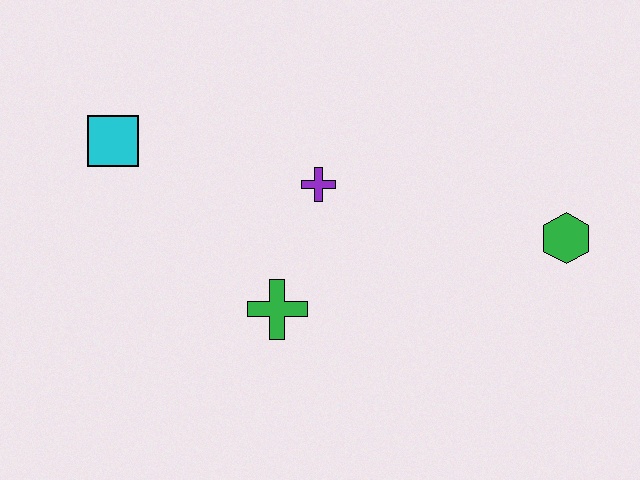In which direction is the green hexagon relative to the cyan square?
The green hexagon is to the right of the cyan square.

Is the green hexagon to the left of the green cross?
No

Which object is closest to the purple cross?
The green cross is closest to the purple cross.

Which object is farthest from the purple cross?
The green hexagon is farthest from the purple cross.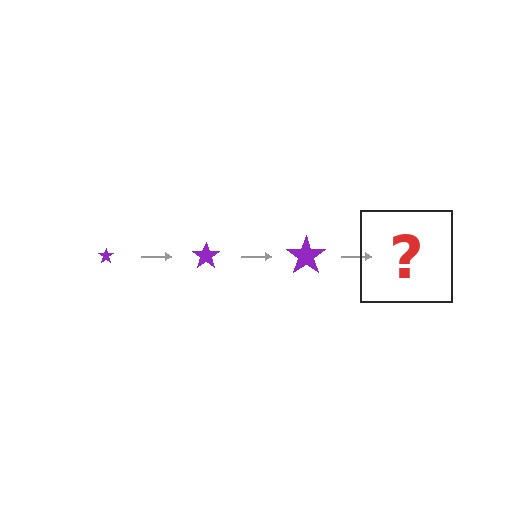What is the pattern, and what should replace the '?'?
The pattern is that the star gets progressively larger each step. The '?' should be a purple star, larger than the previous one.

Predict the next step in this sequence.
The next step is a purple star, larger than the previous one.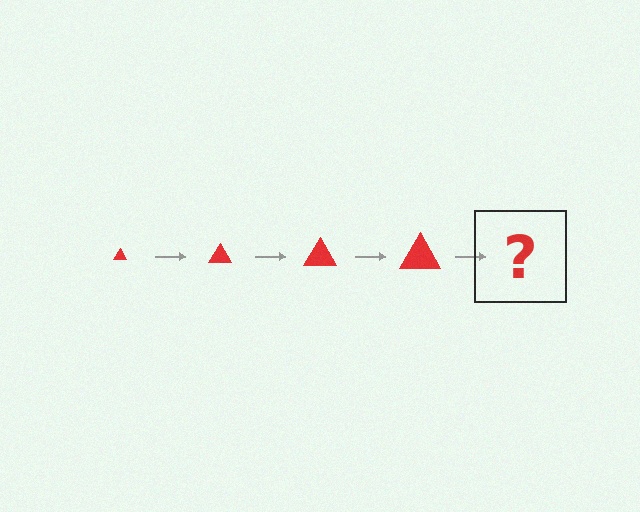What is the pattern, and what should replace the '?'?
The pattern is that the triangle gets progressively larger each step. The '?' should be a red triangle, larger than the previous one.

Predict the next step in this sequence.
The next step is a red triangle, larger than the previous one.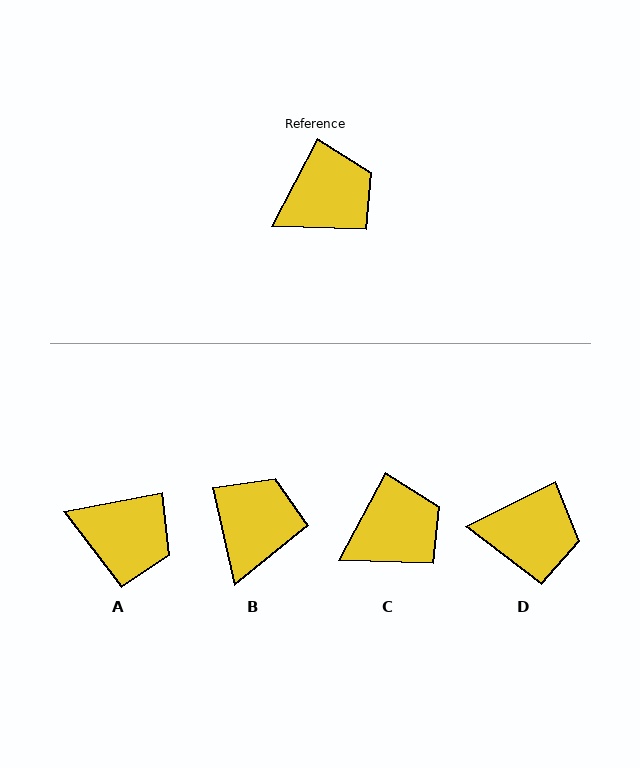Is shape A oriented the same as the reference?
No, it is off by about 51 degrees.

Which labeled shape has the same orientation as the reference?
C.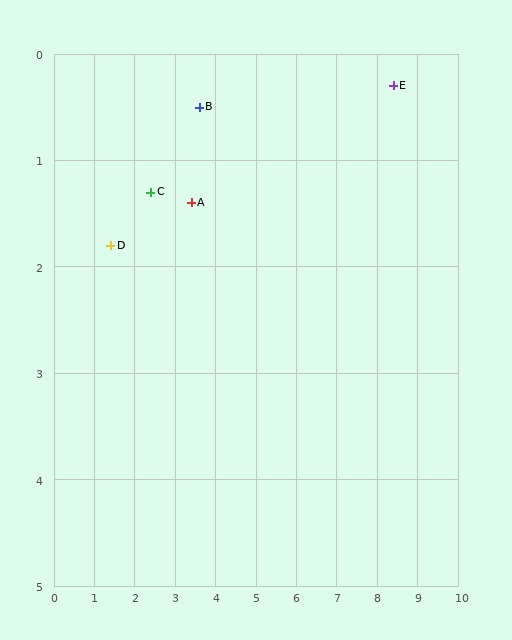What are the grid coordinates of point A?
Point A is at approximately (3.4, 1.4).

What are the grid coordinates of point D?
Point D is at approximately (1.4, 1.8).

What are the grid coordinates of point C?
Point C is at approximately (2.4, 1.3).